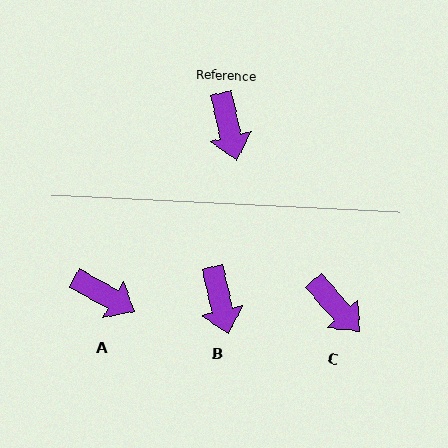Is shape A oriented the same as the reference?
No, it is off by about 48 degrees.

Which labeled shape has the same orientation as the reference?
B.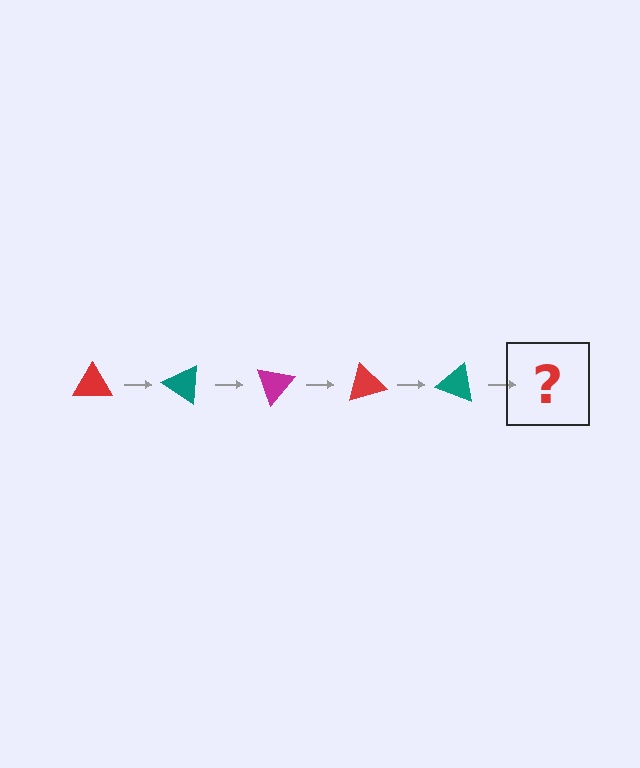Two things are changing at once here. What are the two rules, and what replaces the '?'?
The two rules are that it rotates 35 degrees each step and the color cycles through red, teal, and magenta. The '?' should be a magenta triangle, rotated 175 degrees from the start.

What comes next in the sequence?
The next element should be a magenta triangle, rotated 175 degrees from the start.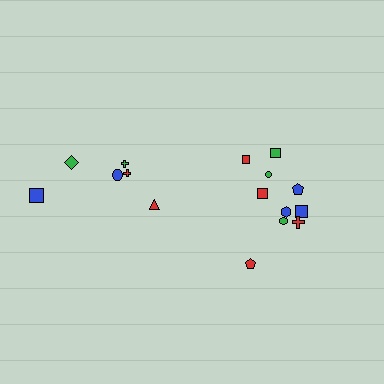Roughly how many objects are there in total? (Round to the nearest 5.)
Roughly 15 objects in total.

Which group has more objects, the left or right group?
The right group.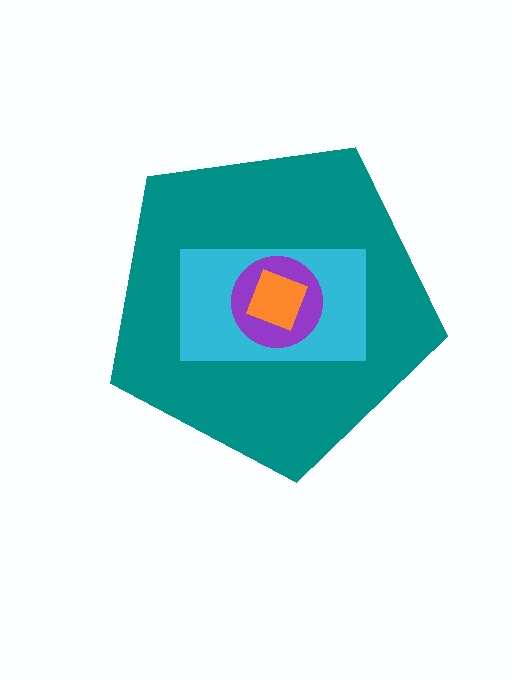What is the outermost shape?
The teal pentagon.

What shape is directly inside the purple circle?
The orange square.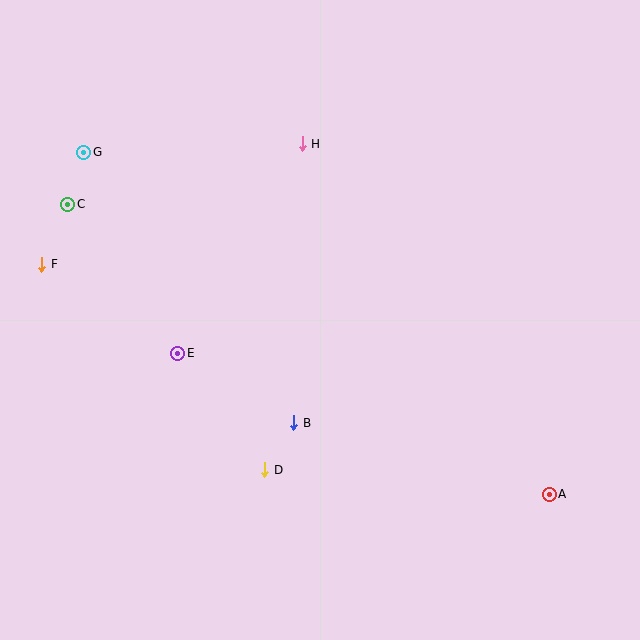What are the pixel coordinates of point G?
Point G is at (84, 152).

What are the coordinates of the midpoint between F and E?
The midpoint between F and E is at (110, 309).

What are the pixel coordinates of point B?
Point B is at (294, 423).